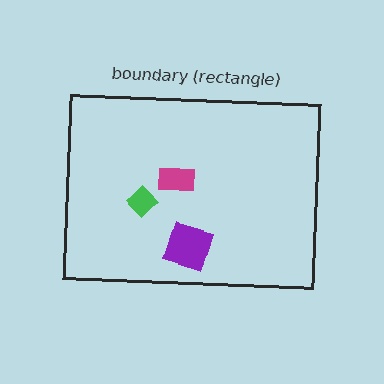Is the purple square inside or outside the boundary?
Inside.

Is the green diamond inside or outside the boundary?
Inside.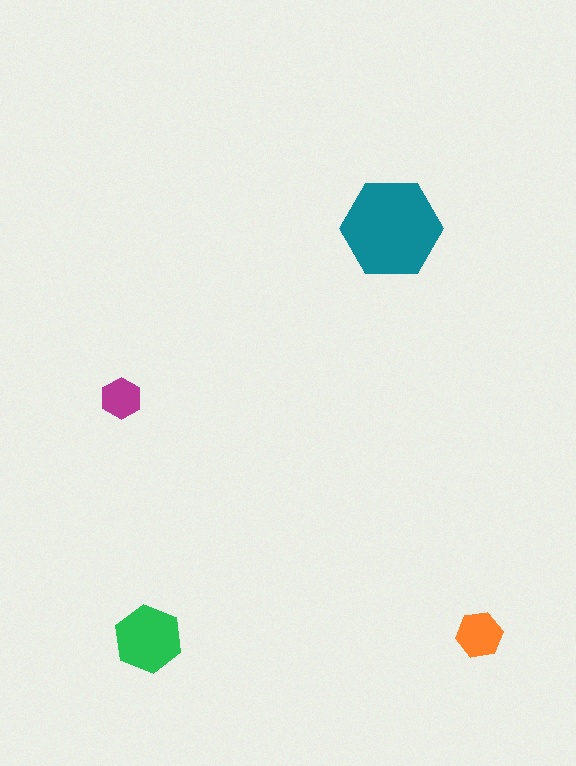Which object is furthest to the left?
The magenta hexagon is leftmost.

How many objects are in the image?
There are 4 objects in the image.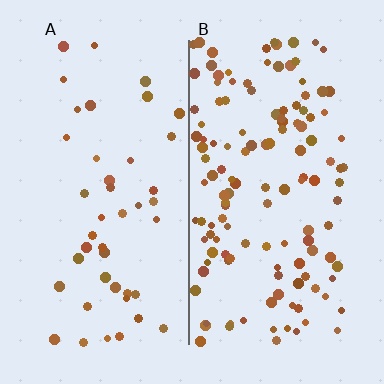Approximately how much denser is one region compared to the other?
Approximately 3.0× — region B over region A.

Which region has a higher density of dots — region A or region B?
B (the right).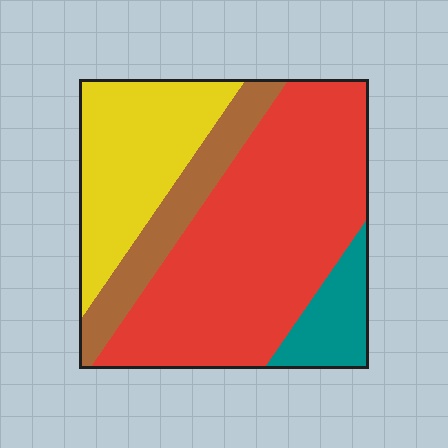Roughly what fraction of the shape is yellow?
Yellow takes up about one quarter (1/4) of the shape.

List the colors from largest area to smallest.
From largest to smallest: red, yellow, brown, teal.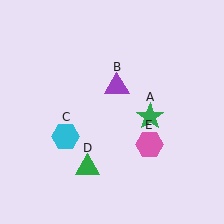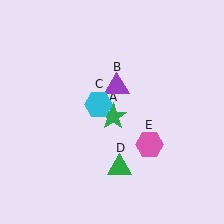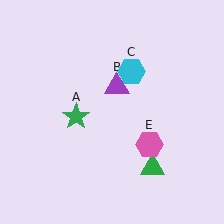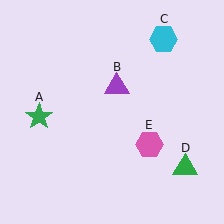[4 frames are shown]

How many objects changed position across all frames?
3 objects changed position: green star (object A), cyan hexagon (object C), green triangle (object D).